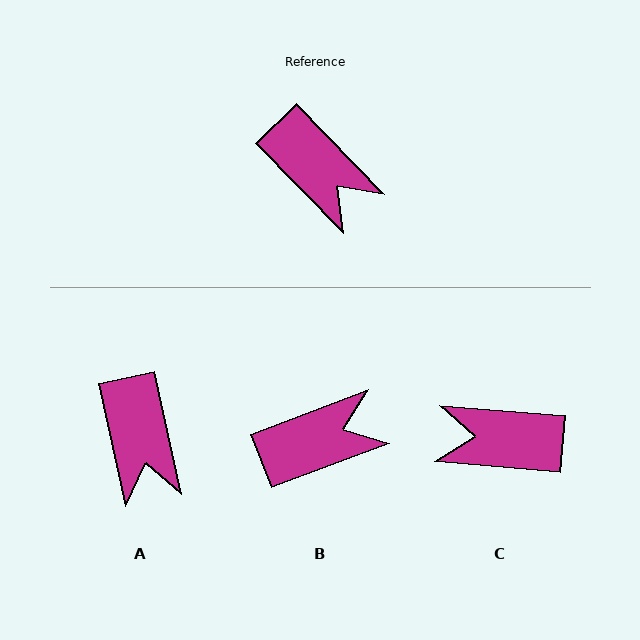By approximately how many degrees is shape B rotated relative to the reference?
Approximately 66 degrees counter-clockwise.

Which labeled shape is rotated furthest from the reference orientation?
C, about 139 degrees away.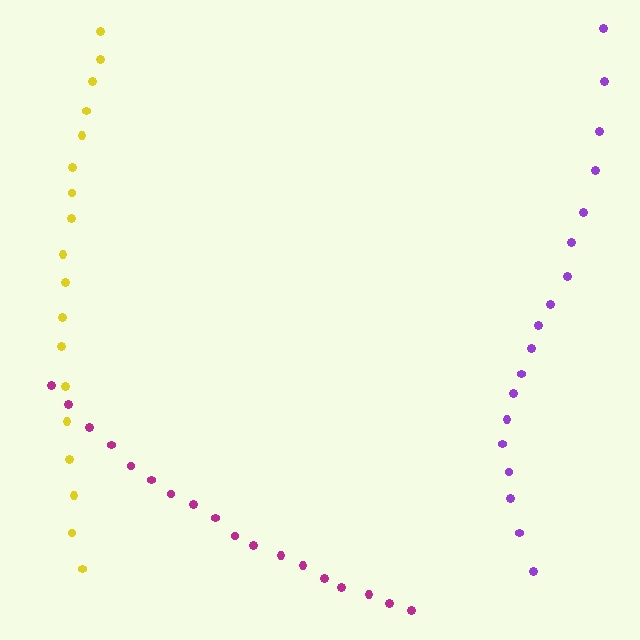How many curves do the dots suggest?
There are 3 distinct paths.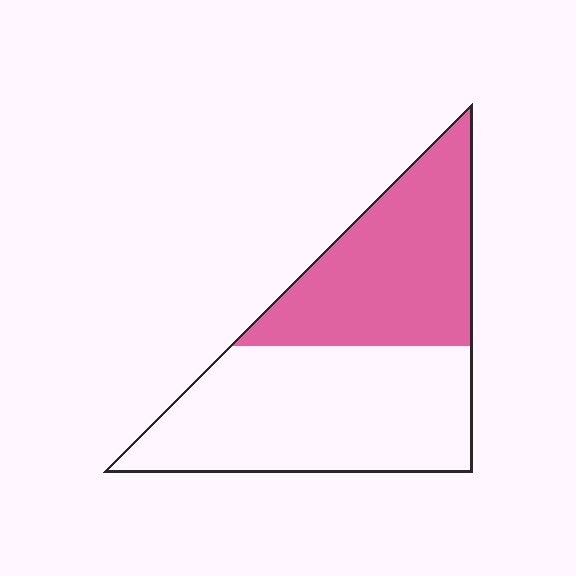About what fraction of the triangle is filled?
About two fifths (2/5).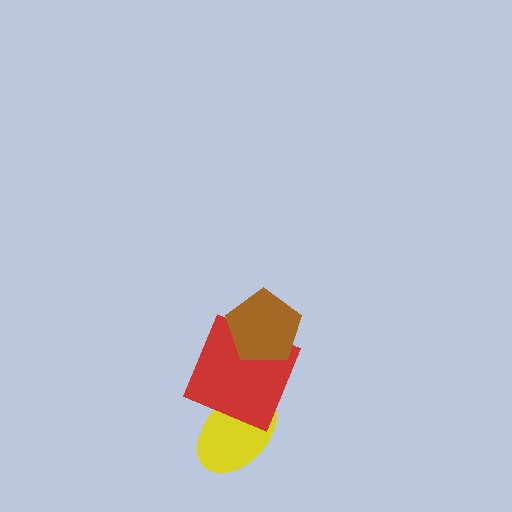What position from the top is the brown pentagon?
The brown pentagon is 1st from the top.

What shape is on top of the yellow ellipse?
The red square is on top of the yellow ellipse.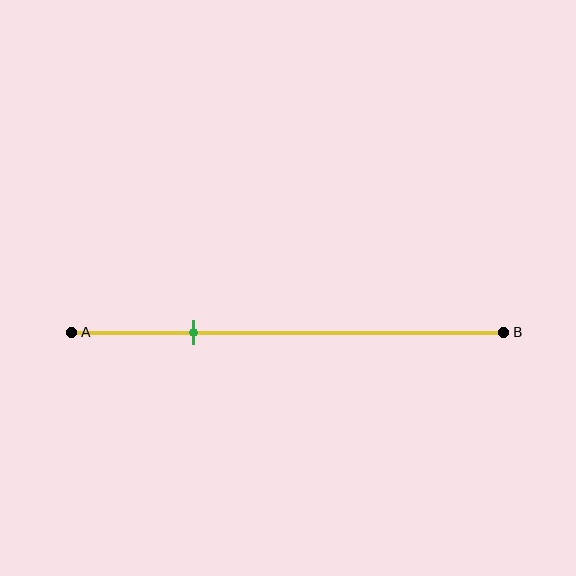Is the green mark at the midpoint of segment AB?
No, the mark is at about 30% from A, not at the 50% midpoint.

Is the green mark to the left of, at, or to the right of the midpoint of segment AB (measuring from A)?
The green mark is to the left of the midpoint of segment AB.